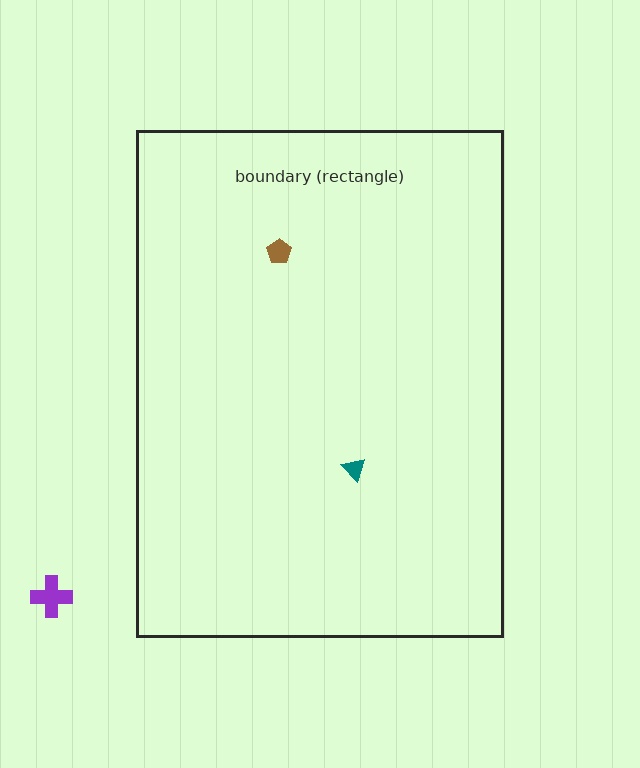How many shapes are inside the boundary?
2 inside, 1 outside.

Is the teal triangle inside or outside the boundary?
Inside.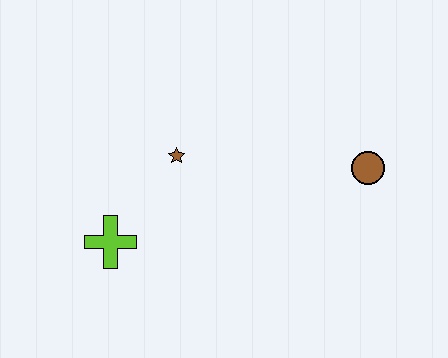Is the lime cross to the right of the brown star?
No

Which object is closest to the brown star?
The lime cross is closest to the brown star.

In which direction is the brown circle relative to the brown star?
The brown circle is to the right of the brown star.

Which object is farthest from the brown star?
The brown circle is farthest from the brown star.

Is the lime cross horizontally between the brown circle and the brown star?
No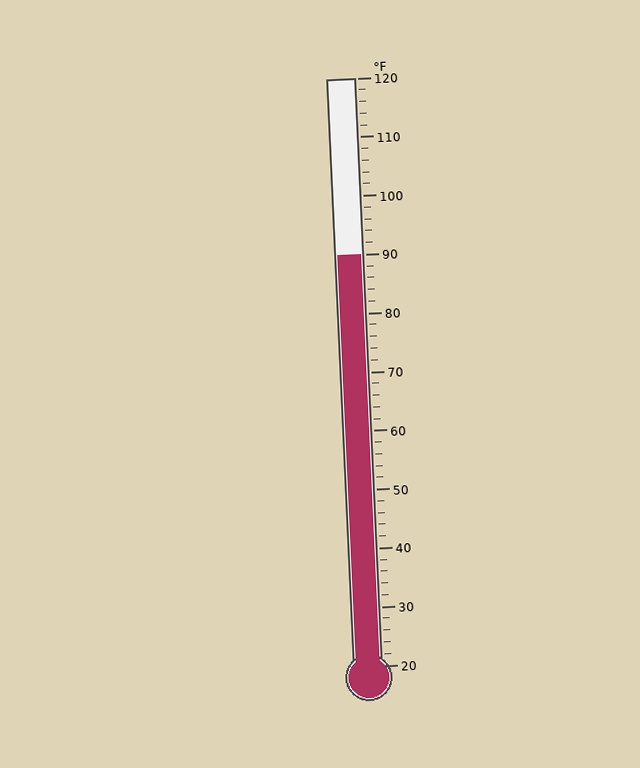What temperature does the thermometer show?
The thermometer shows approximately 90°F.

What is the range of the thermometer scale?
The thermometer scale ranges from 20°F to 120°F.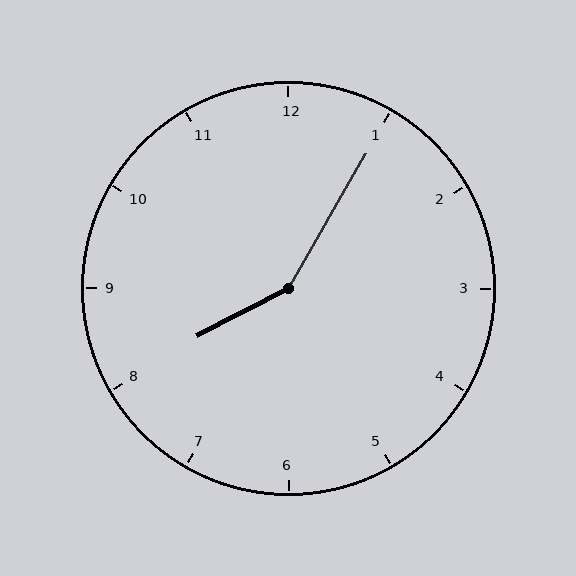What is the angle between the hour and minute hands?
Approximately 148 degrees.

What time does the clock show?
8:05.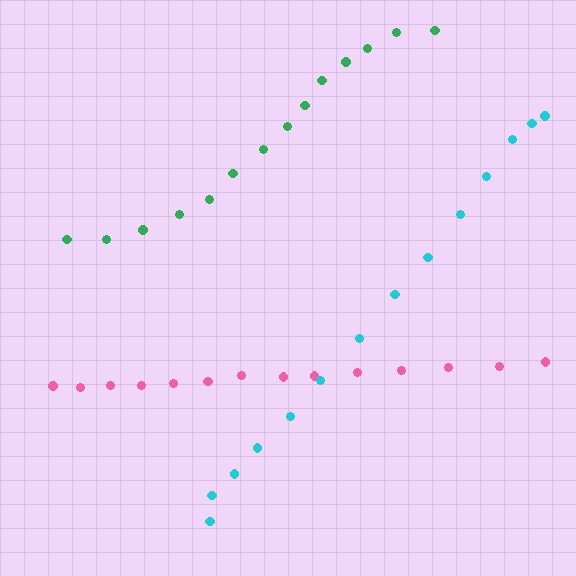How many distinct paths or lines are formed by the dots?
There are 3 distinct paths.